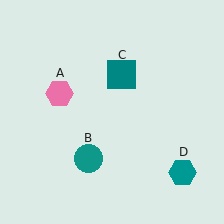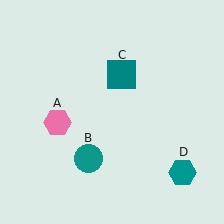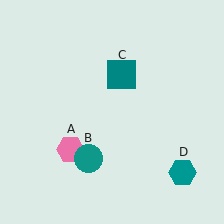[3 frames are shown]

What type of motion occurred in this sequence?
The pink hexagon (object A) rotated counterclockwise around the center of the scene.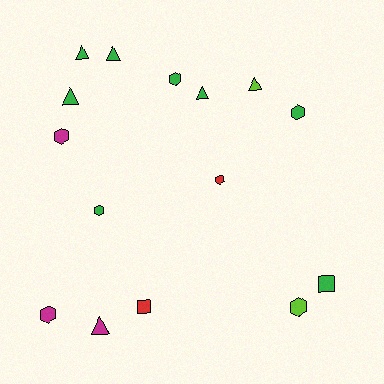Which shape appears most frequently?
Hexagon, with 7 objects.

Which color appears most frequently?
Green, with 8 objects.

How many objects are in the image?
There are 15 objects.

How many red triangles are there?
There are no red triangles.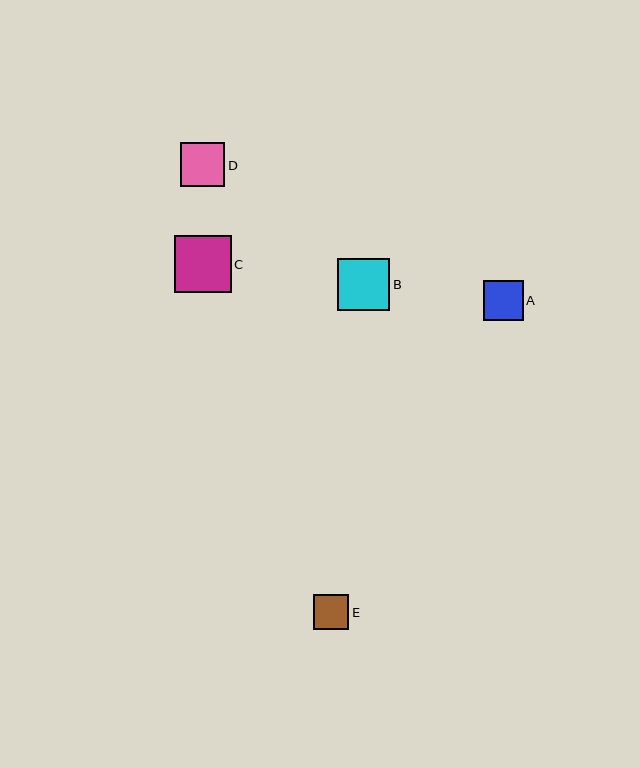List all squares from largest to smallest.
From largest to smallest: C, B, D, A, E.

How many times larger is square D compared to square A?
Square D is approximately 1.1 times the size of square A.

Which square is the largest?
Square C is the largest with a size of approximately 57 pixels.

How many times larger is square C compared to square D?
Square C is approximately 1.3 times the size of square D.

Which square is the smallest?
Square E is the smallest with a size of approximately 35 pixels.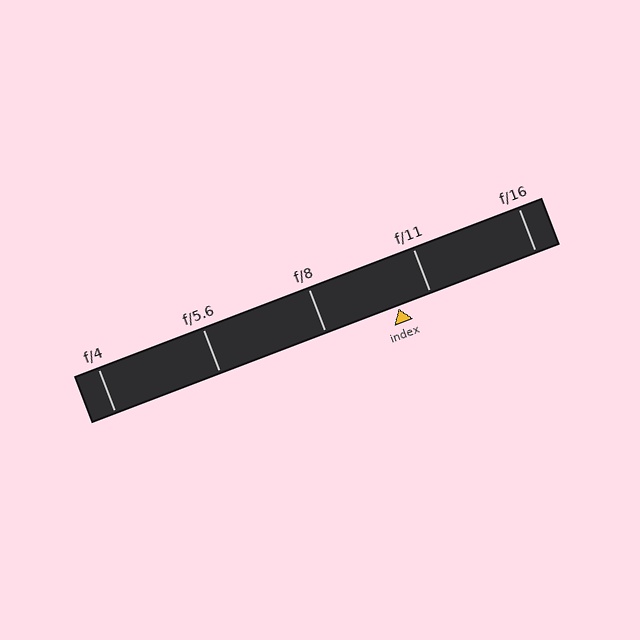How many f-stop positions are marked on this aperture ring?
There are 5 f-stop positions marked.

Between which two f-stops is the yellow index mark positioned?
The index mark is between f/8 and f/11.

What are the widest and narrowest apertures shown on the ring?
The widest aperture shown is f/4 and the narrowest is f/16.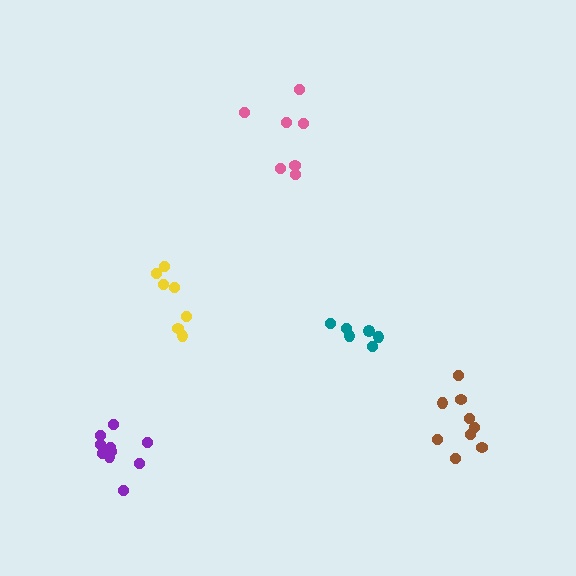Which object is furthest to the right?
The brown cluster is rightmost.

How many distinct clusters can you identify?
There are 5 distinct clusters.